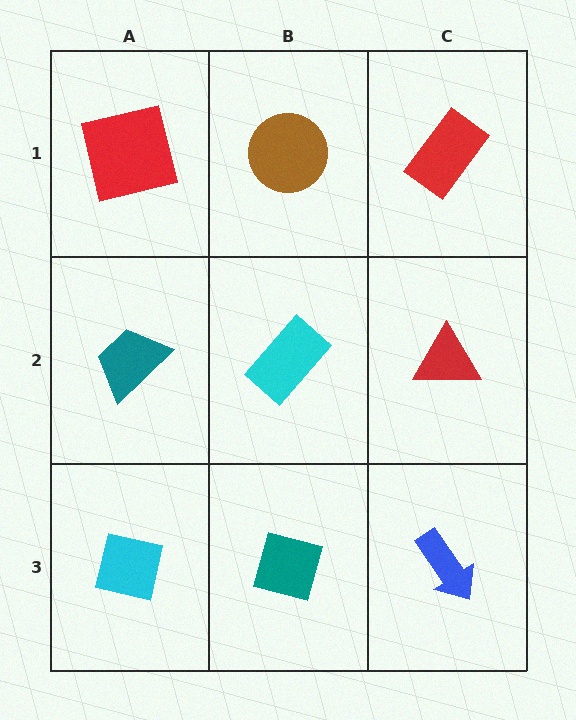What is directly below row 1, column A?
A teal trapezoid.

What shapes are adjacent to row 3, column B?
A cyan rectangle (row 2, column B), a cyan square (row 3, column A), a blue arrow (row 3, column C).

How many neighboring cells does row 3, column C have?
2.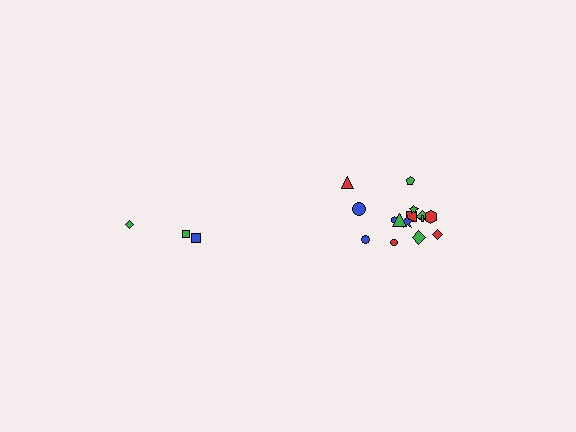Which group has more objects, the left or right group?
The right group.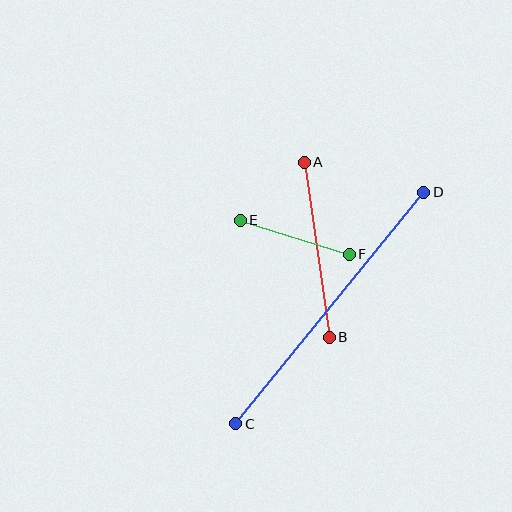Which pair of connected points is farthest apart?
Points C and D are farthest apart.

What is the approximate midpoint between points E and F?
The midpoint is at approximately (295, 237) pixels.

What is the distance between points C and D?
The distance is approximately 298 pixels.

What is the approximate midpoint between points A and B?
The midpoint is at approximately (317, 250) pixels.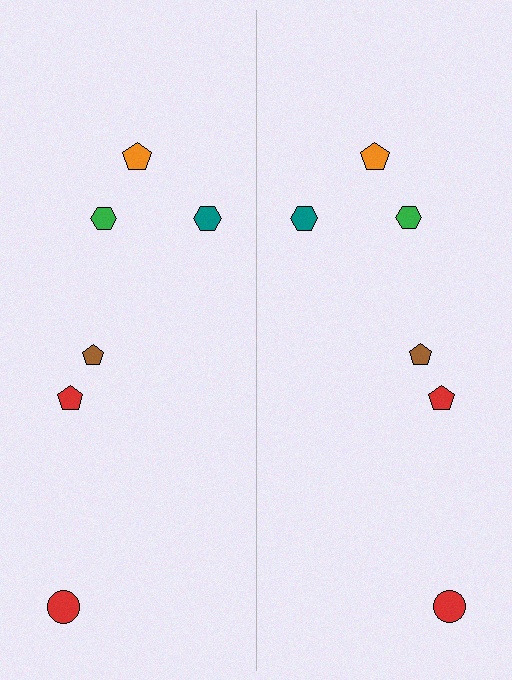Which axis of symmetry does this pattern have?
The pattern has a vertical axis of symmetry running through the center of the image.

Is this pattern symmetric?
Yes, this pattern has bilateral (reflection) symmetry.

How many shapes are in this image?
There are 12 shapes in this image.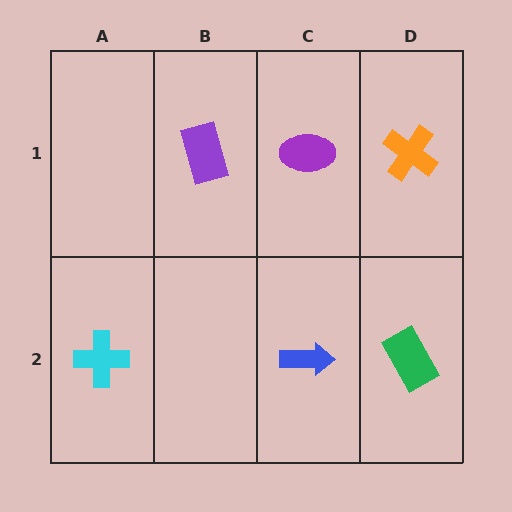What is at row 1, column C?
A purple ellipse.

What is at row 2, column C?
A blue arrow.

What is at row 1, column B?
A purple rectangle.